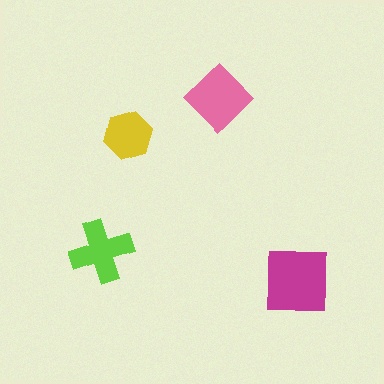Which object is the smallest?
The yellow hexagon.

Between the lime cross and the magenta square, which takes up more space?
The magenta square.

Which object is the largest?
The magenta square.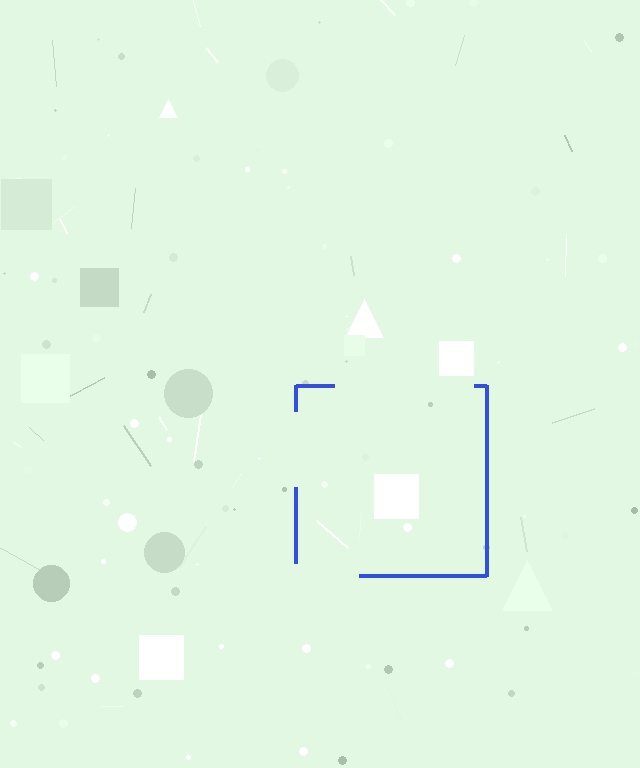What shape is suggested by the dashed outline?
The dashed outline suggests a square.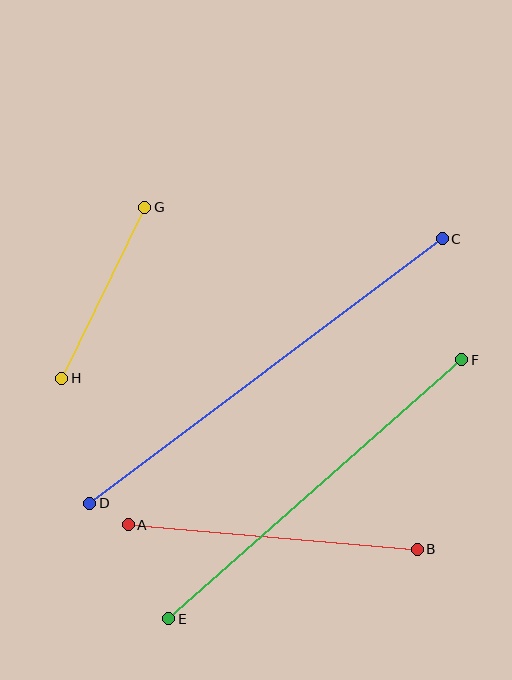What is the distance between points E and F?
The distance is approximately 391 pixels.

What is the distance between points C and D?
The distance is approximately 441 pixels.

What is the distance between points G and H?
The distance is approximately 190 pixels.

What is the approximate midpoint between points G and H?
The midpoint is at approximately (103, 293) pixels.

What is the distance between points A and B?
The distance is approximately 290 pixels.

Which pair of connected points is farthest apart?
Points C and D are farthest apart.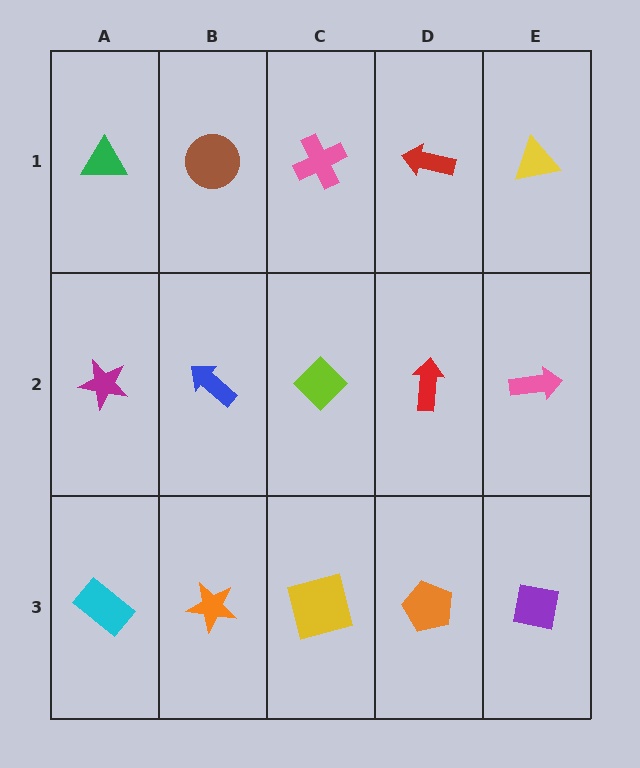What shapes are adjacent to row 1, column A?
A magenta star (row 2, column A), a brown circle (row 1, column B).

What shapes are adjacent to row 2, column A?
A green triangle (row 1, column A), a cyan rectangle (row 3, column A), a blue arrow (row 2, column B).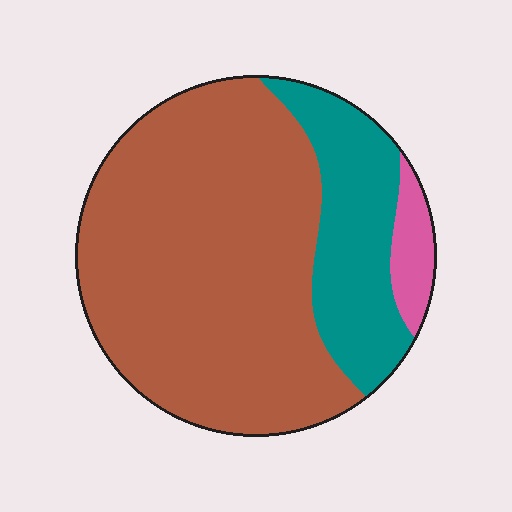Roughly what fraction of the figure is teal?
Teal covers around 25% of the figure.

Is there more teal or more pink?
Teal.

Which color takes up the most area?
Brown, at roughly 70%.